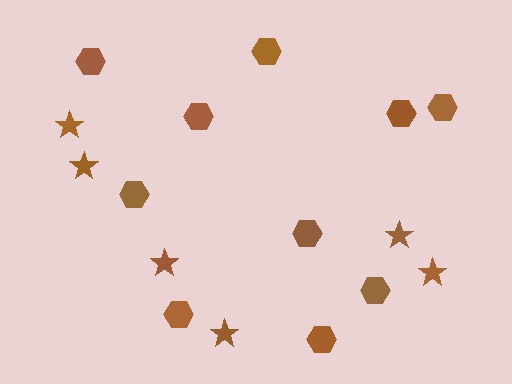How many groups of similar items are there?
There are 2 groups: one group of hexagons (10) and one group of stars (6).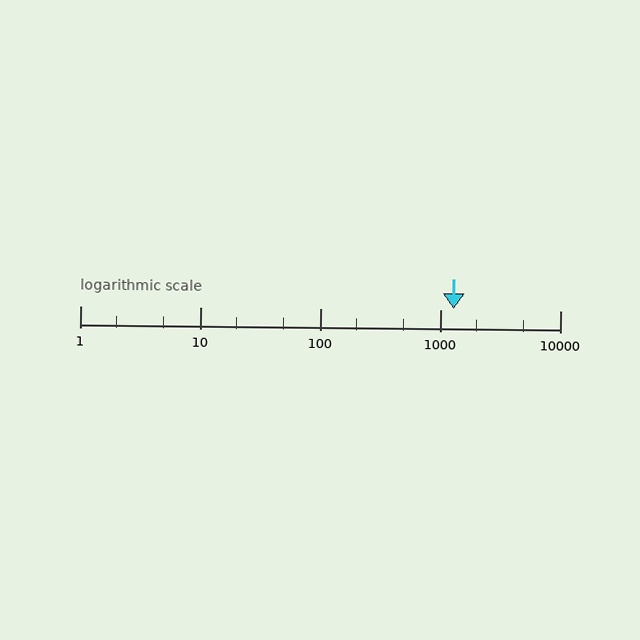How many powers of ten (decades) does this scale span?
The scale spans 4 decades, from 1 to 10000.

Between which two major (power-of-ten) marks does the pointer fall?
The pointer is between 1000 and 10000.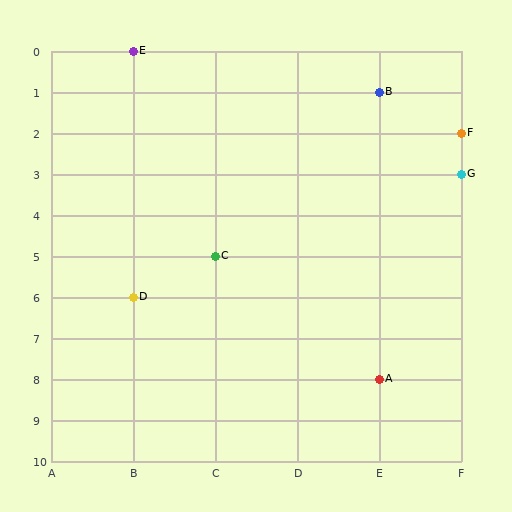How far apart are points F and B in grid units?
Points F and B are 1 column and 1 row apart (about 1.4 grid units diagonally).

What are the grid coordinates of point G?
Point G is at grid coordinates (F, 3).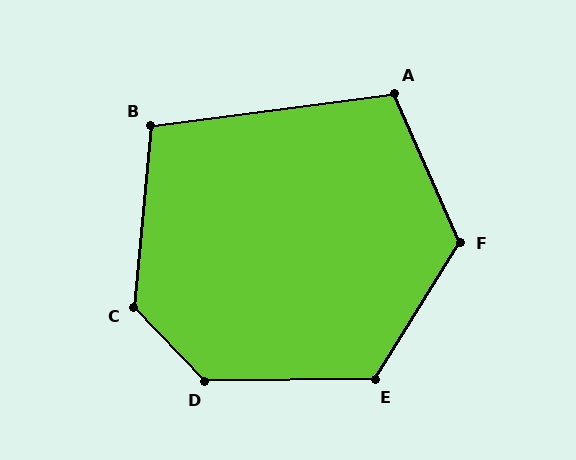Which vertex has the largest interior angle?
D, at approximately 133 degrees.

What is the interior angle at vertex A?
Approximately 107 degrees (obtuse).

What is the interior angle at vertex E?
Approximately 123 degrees (obtuse).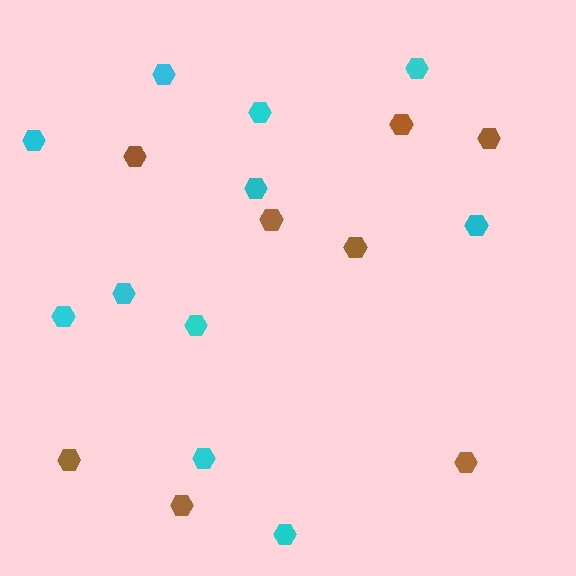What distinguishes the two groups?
There are 2 groups: one group of brown hexagons (8) and one group of cyan hexagons (11).